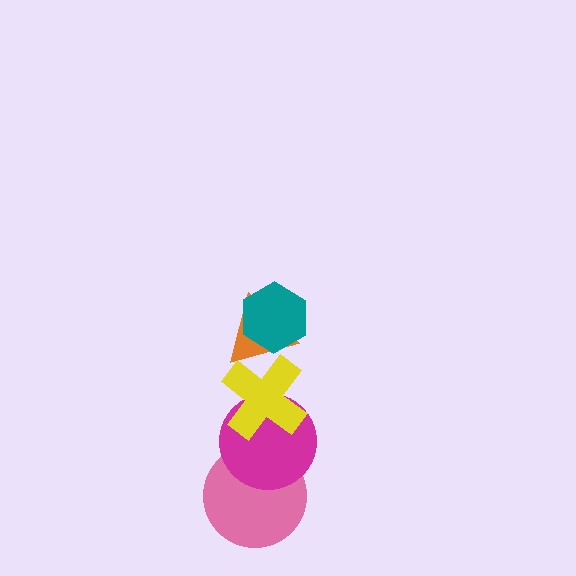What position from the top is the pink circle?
The pink circle is 5th from the top.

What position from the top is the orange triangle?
The orange triangle is 2nd from the top.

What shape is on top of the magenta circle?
The yellow cross is on top of the magenta circle.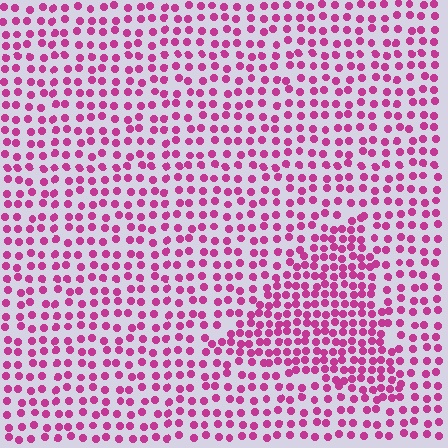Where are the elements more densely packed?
The elements are more densely packed inside the triangle boundary.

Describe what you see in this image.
The image contains small magenta elements arranged at two different densities. A triangle-shaped region is visible where the elements are more densely packed than the surrounding area.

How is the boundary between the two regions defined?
The boundary is defined by a change in element density (approximately 1.7x ratio). All elements are the same color, size, and shape.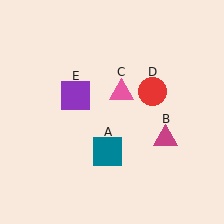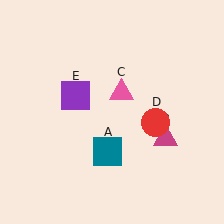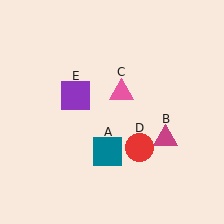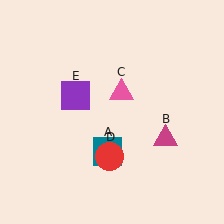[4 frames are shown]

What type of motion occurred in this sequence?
The red circle (object D) rotated clockwise around the center of the scene.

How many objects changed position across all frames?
1 object changed position: red circle (object D).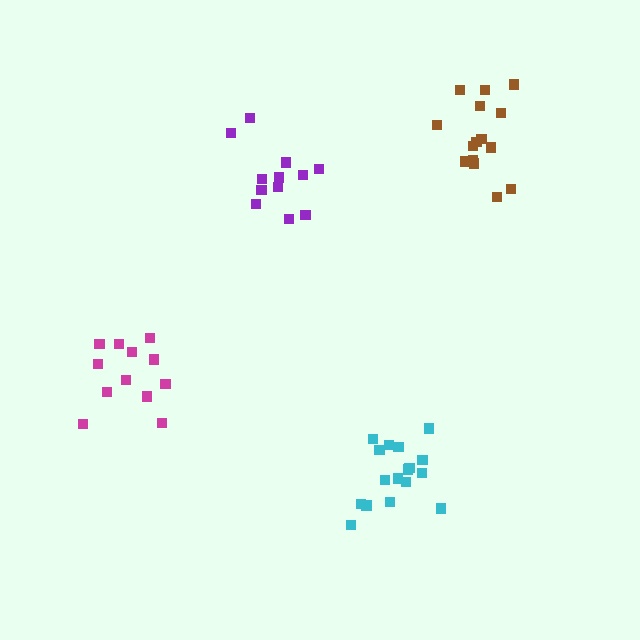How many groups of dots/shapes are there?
There are 4 groups.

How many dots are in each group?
Group 1: 12 dots, Group 2: 12 dots, Group 3: 17 dots, Group 4: 15 dots (56 total).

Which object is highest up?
The brown cluster is topmost.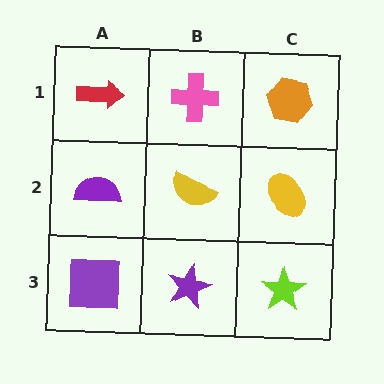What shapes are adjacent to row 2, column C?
An orange hexagon (row 1, column C), a lime star (row 3, column C), a yellow semicircle (row 2, column B).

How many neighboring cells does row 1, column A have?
2.